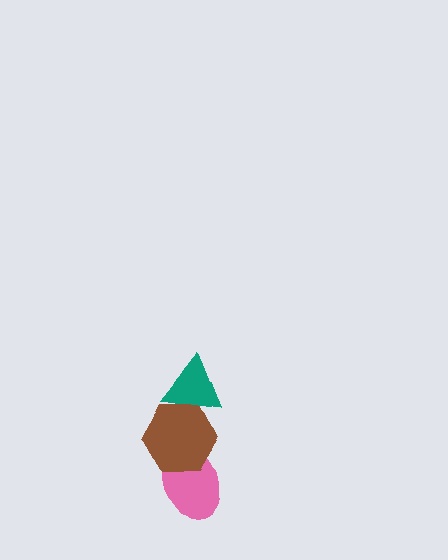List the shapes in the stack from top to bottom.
From top to bottom: the teal triangle, the brown hexagon, the pink ellipse.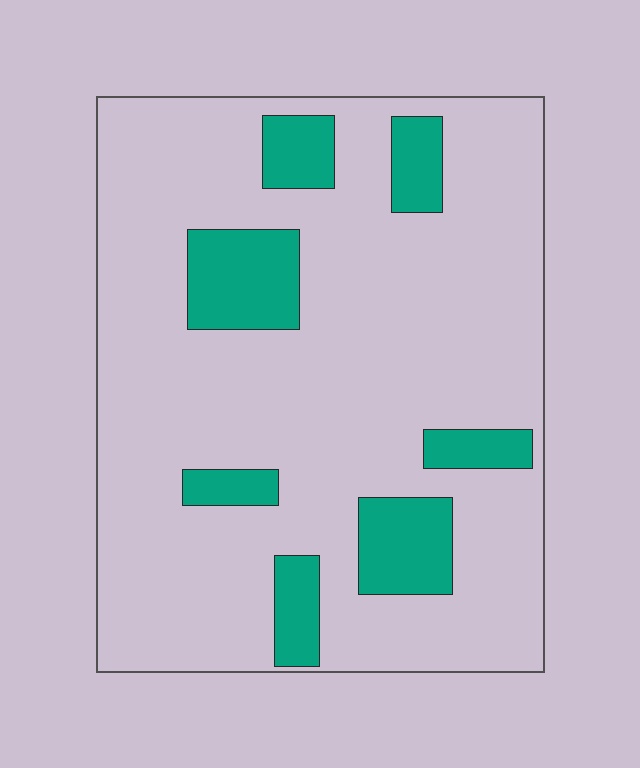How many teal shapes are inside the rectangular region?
7.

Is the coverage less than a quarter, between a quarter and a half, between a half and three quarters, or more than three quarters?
Less than a quarter.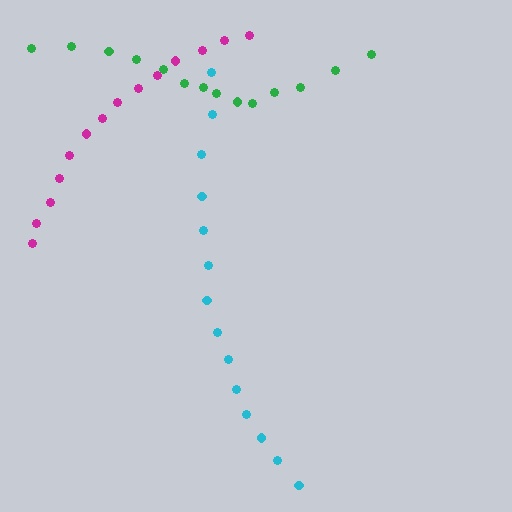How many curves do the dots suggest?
There are 3 distinct paths.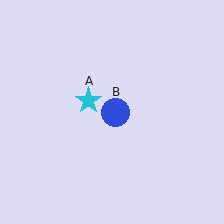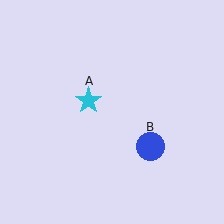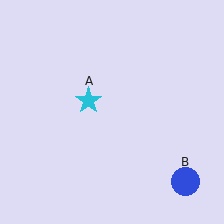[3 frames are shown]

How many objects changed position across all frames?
1 object changed position: blue circle (object B).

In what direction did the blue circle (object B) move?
The blue circle (object B) moved down and to the right.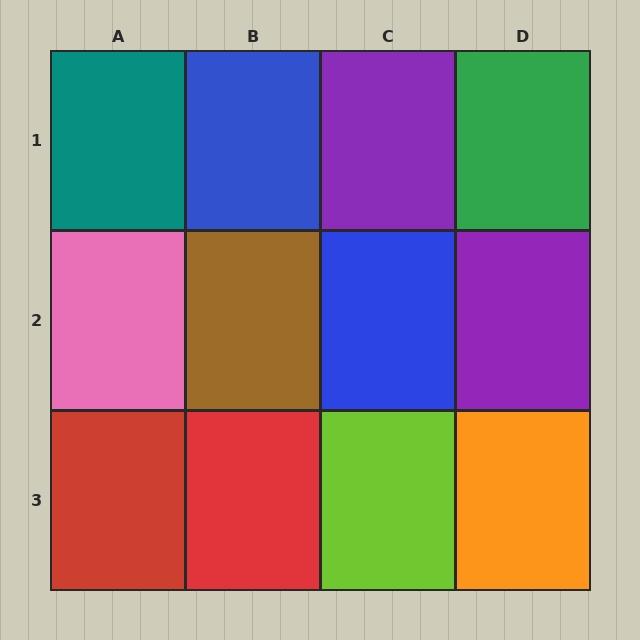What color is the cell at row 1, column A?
Teal.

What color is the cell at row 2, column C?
Blue.